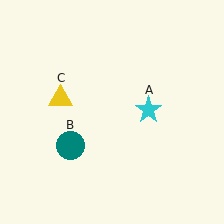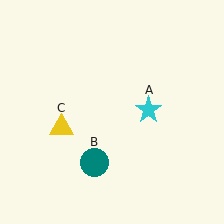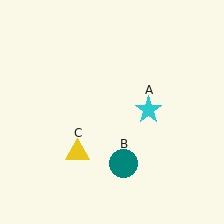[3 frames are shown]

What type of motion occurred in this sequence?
The teal circle (object B), yellow triangle (object C) rotated counterclockwise around the center of the scene.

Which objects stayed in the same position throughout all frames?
Cyan star (object A) remained stationary.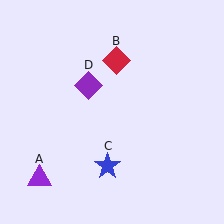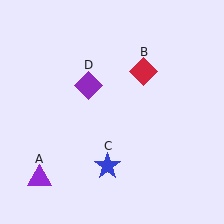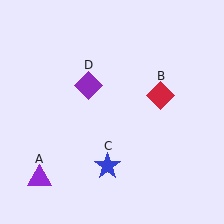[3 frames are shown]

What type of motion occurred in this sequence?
The red diamond (object B) rotated clockwise around the center of the scene.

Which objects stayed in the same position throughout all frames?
Purple triangle (object A) and blue star (object C) and purple diamond (object D) remained stationary.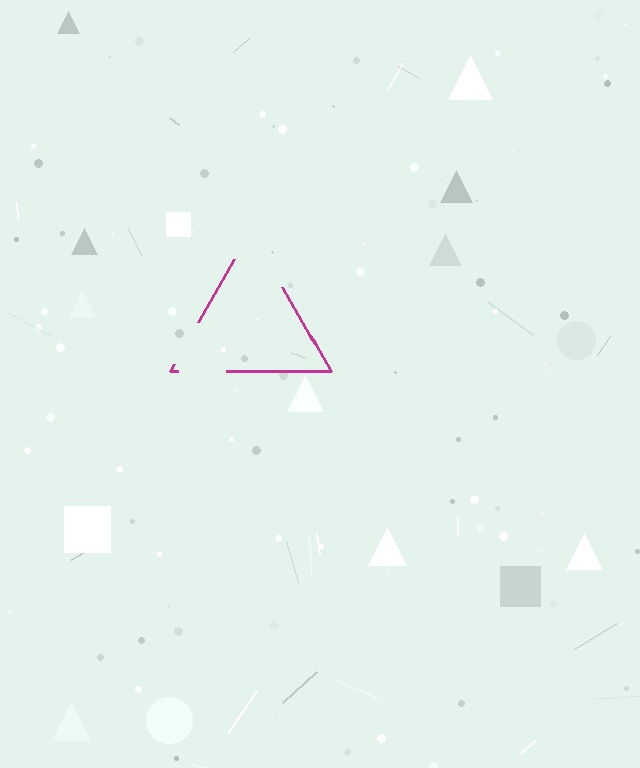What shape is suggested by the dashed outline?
The dashed outline suggests a triangle.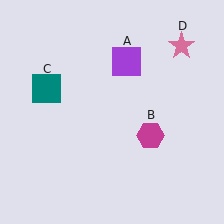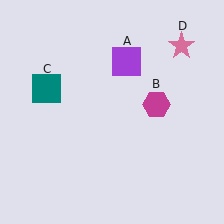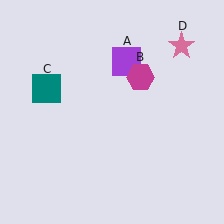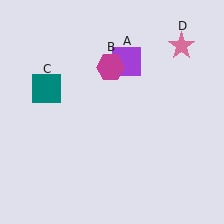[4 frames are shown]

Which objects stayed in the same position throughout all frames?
Purple square (object A) and teal square (object C) and pink star (object D) remained stationary.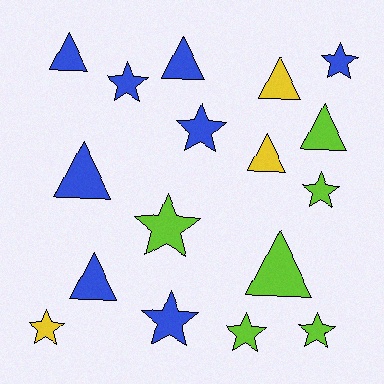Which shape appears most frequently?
Star, with 9 objects.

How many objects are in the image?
There are 17 objects.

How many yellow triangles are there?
There are 2 yellow triangles.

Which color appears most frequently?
Blue, with 8 objects.